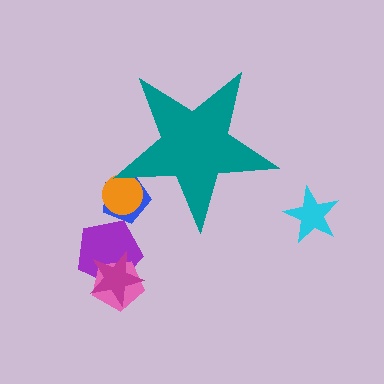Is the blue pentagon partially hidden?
Yes, the blue pentagon is partially hidden behind the teal star.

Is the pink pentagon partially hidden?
No, the pink pentagon is fully visible.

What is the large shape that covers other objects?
A teal star.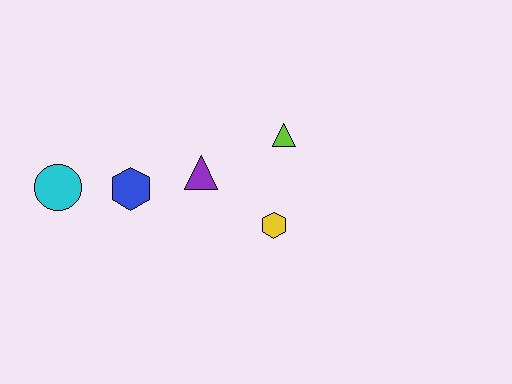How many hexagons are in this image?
There are 2 hexagons.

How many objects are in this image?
There are 5 objects.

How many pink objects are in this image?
There are no pink objects.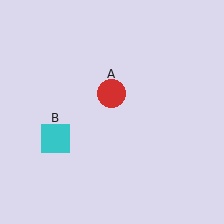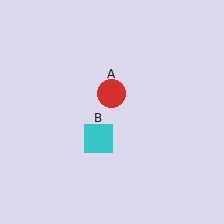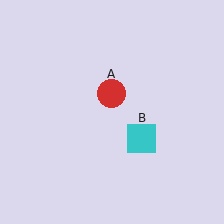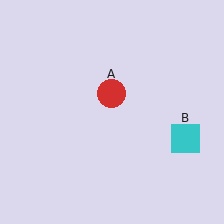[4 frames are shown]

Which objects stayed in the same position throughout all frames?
Red circle (object A) remained stationary.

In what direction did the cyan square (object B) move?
The cyan square (object B) moved right.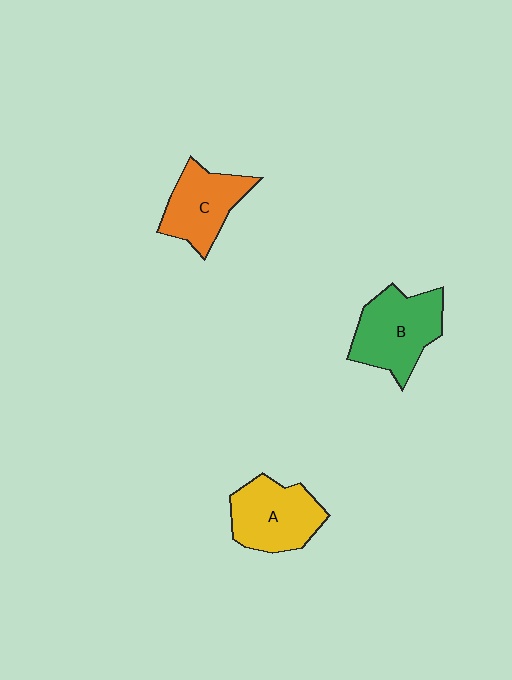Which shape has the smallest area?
Shape C (orange).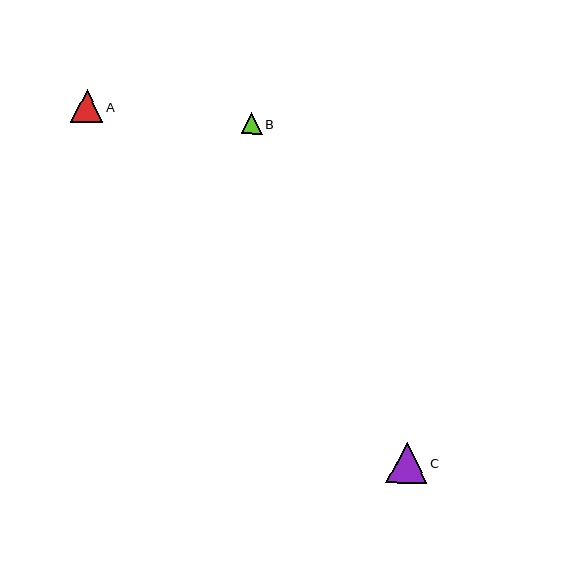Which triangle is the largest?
Triangle C is the largest with a size of approximately 41 pixels.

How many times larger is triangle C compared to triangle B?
Triangle C is approximately 1.9 times the size of triangle B.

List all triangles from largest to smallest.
From largest to smallest: C, A, B.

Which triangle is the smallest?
Triangle B is the smallest with a size of approximately 21 pixels.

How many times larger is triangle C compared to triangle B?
Triangle C is approximately 1.9 times the size of triangle B.